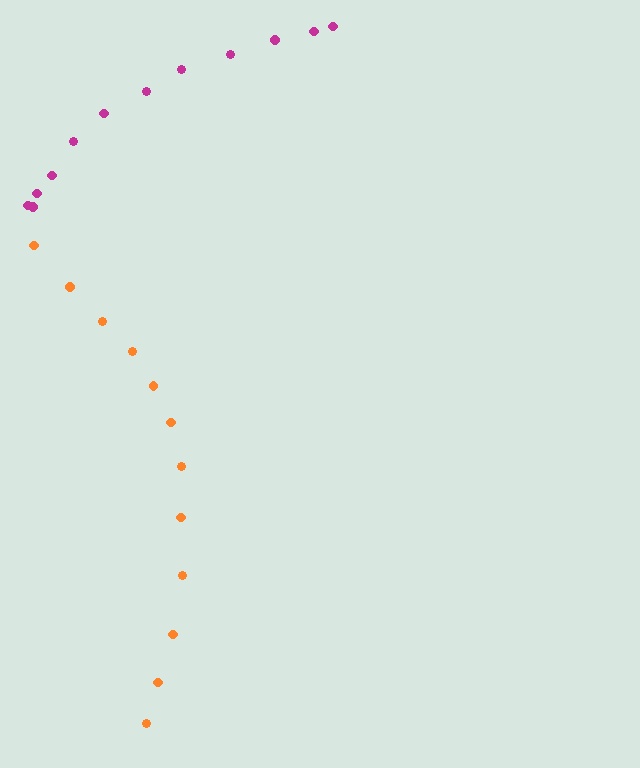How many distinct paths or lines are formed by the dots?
There are 2 distinct paths.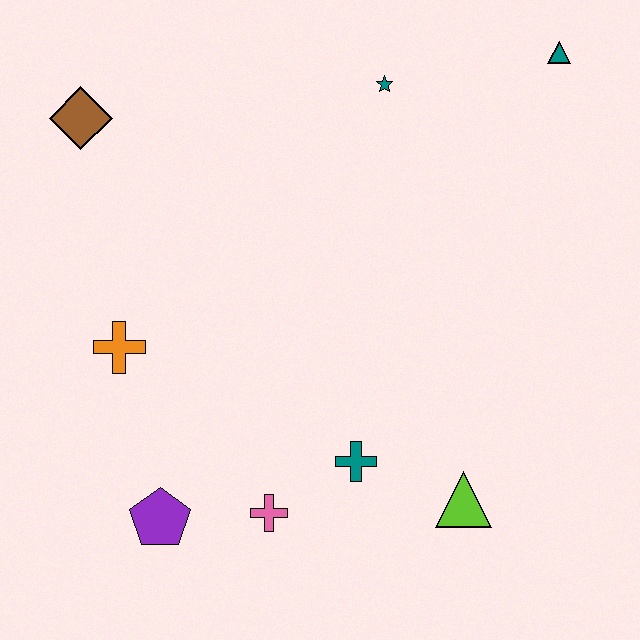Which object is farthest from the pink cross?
The teal triangle is farthest from the pink cross.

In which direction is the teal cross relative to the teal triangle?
The teal cross is below the teal triangle.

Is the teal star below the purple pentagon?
No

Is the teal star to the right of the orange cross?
Yes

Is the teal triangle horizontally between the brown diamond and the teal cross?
No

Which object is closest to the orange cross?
The purple pentagon is closest to the orange cross.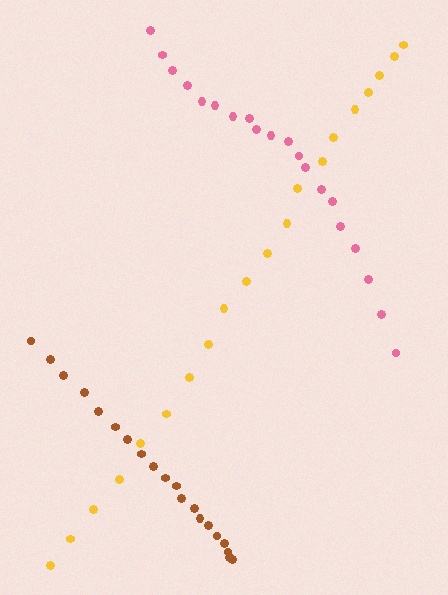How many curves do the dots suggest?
There are 3 distinct paths.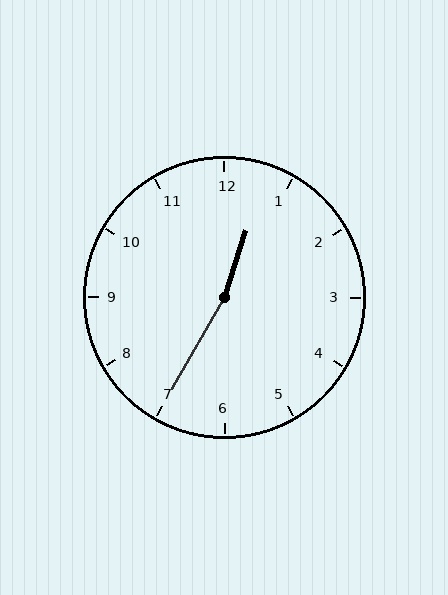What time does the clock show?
12:35.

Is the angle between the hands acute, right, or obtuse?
It is obtuse.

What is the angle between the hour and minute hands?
Approximately 168 degrees.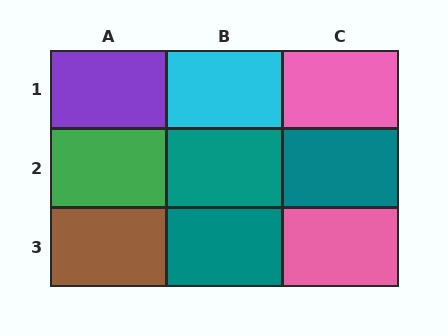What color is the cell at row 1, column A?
Purple.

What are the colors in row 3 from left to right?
Brown, teal, pink.